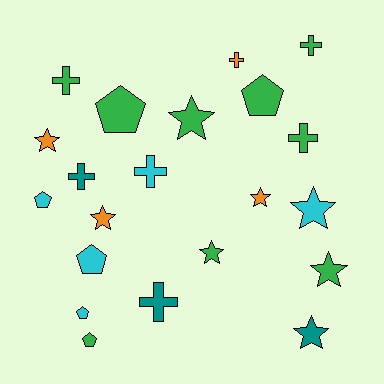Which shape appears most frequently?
Star, with 8 objects.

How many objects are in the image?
There are 21 objects.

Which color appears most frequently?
Green, with 9 objects.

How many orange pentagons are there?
There are no orange pentagons.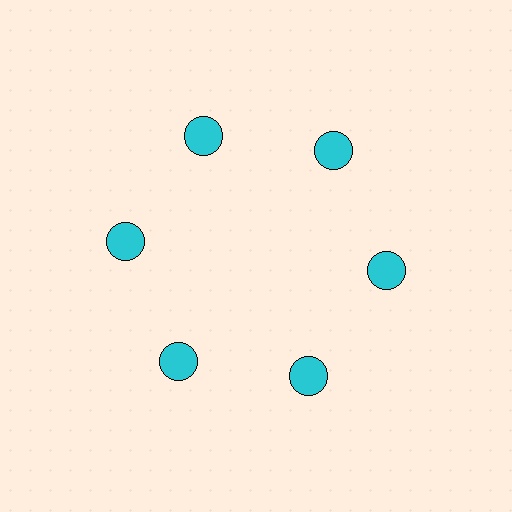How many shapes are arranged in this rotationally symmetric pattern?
There are 6 shapes, arranged in 6 groups of 1.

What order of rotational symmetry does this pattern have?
This pattern has 6-fold rotational symmetry.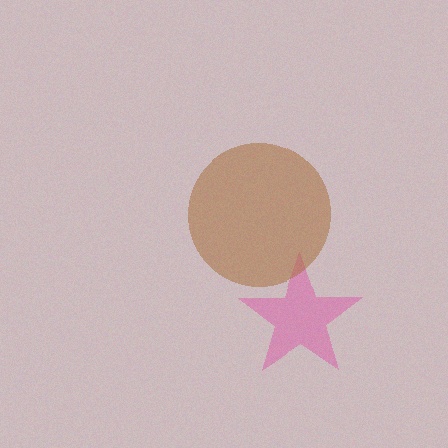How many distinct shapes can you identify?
There are 2 distinct shapes: a pink star, a brown circle.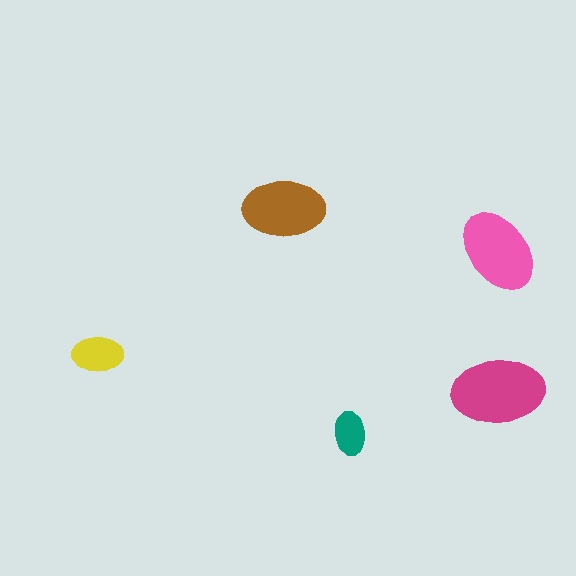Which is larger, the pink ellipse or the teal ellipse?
The pink one.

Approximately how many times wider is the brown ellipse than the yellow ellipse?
About 1.5 times wider.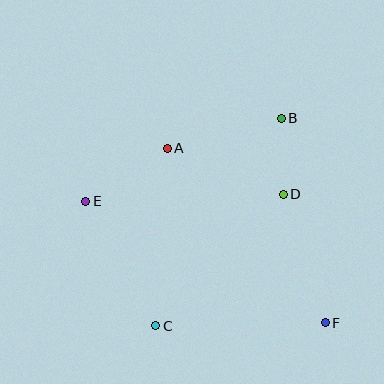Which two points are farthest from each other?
Points E and F are farthest from each other.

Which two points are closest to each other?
Points B and D are closest to each other.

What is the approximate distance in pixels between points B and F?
The distance between B and F is approximately 209 pixels.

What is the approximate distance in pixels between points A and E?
The distance between A and E is approximately 97 pixels.